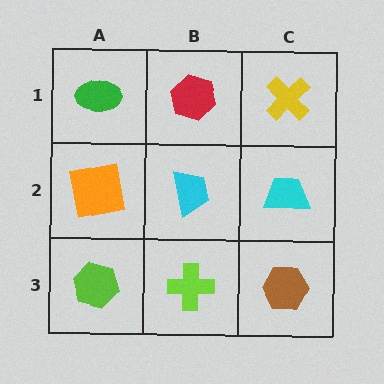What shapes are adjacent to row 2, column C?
A yellow cross (row 1, column C), a brown hexagon (row 3, column C), a cyan trapezoid (row 2, column B).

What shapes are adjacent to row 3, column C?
A cyan trapezoid (row 2, column C), a lime cross (row 3, column B).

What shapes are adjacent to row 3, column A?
An orange square (row 2, column A), a lime cross (row 3, column B).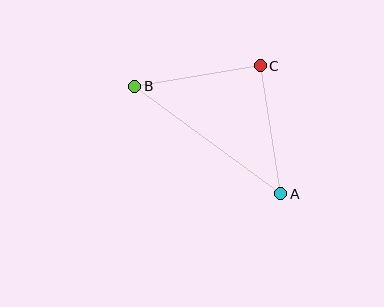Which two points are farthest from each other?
Points A and B are farthest from each other.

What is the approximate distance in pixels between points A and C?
The distance between A and C is approximately 130 pixels.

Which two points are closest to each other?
Points B and C are closest to each other.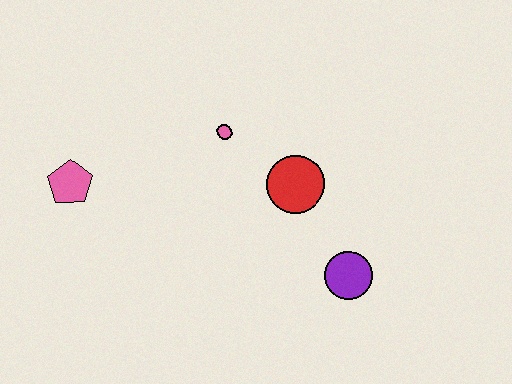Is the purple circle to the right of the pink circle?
Yes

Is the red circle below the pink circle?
Yes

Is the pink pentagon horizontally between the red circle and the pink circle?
No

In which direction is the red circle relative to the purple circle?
The red circle is above the purple circle.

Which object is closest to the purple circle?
The red circle is closest to the purple circle.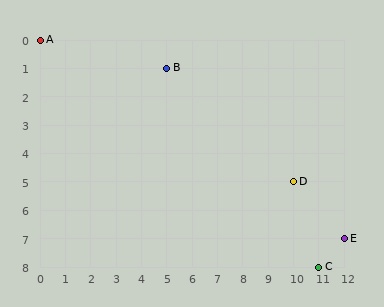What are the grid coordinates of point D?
Point D is at grid coordinates (10, 5).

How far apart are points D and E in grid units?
Points D and E are 2 columns and 2 rows apart (about 2.8 grid units diagonally).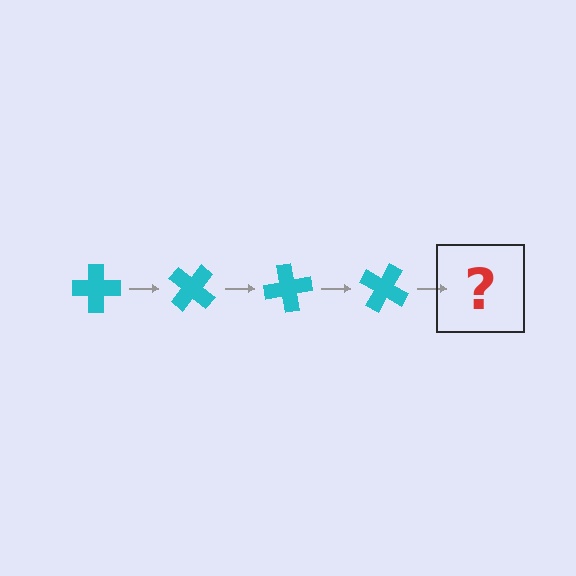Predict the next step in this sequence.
The next step is a cyan cross rotated 160 degrees.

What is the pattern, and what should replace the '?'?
The pattern is that the cross rotates 40 degrees each step. The '?' should be a cyan cross rotated 160 degrees.